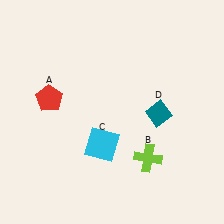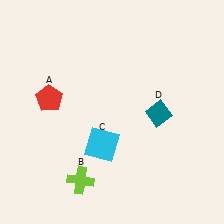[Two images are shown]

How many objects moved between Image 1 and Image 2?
1 object moved between the two images.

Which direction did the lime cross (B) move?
The lime cross (B) moved left.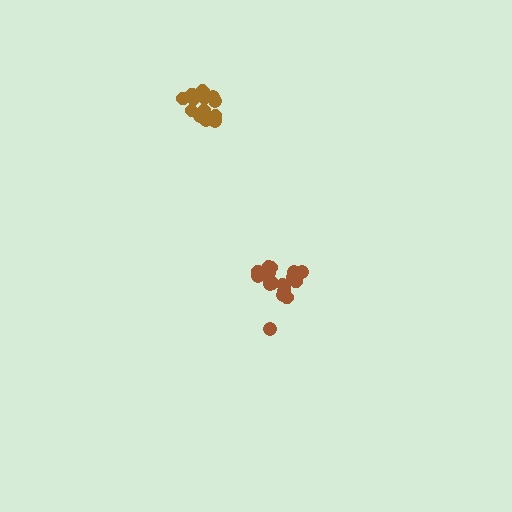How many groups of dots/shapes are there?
There are 2 groups.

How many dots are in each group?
Group 1: 14 dots, Group 2: 19 dots (33 total).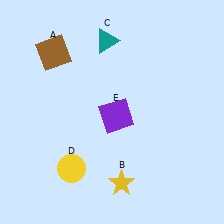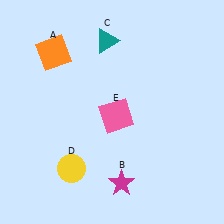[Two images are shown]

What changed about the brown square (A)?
In Image 1, A is brown. In Image 2, it changed to orange.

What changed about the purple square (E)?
In Image 1, E is purple. In Image 2, it changed to pink.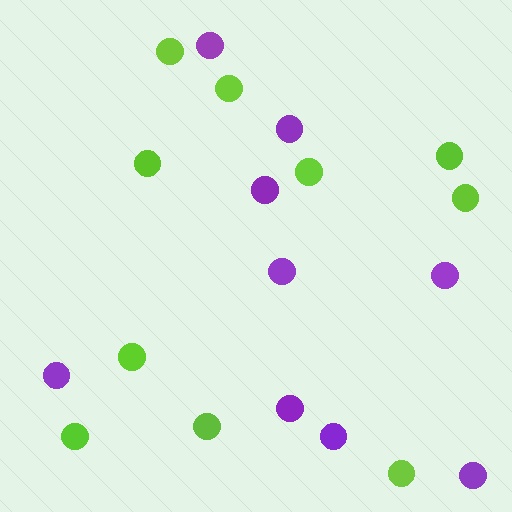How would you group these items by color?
There are 2 groups: one group of purple circles (9) and one group of lime circles (10).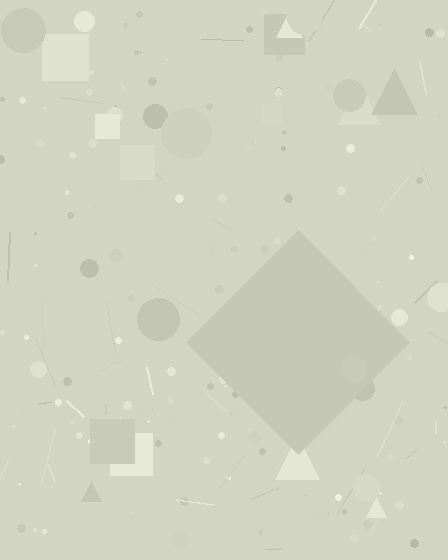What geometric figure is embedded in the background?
A diamond is embedded in the background.